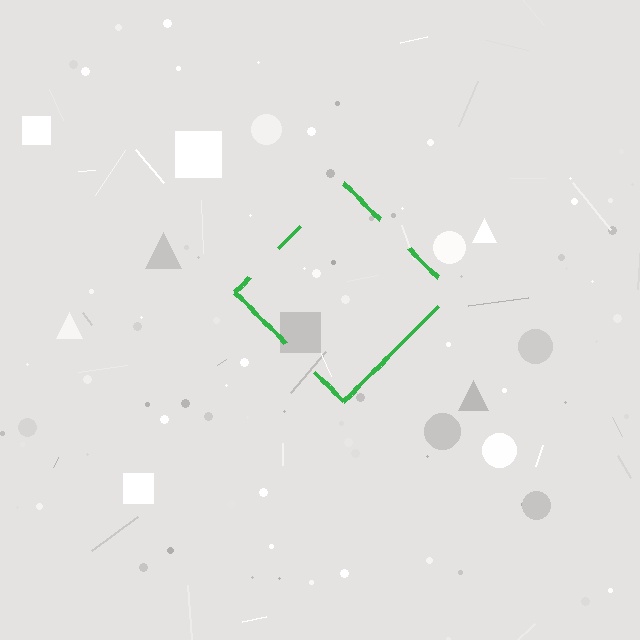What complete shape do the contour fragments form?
The contour fragments form a diamond.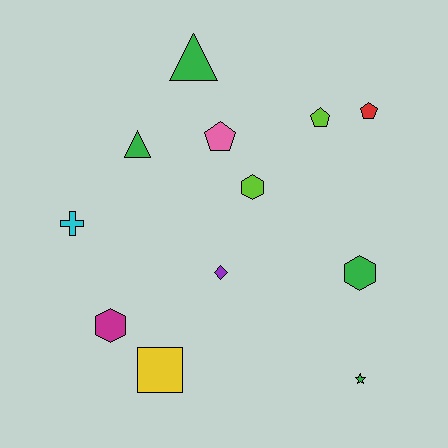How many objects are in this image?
There are 12 objects.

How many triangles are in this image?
There are 2 triangles.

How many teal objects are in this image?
There are no teal objects.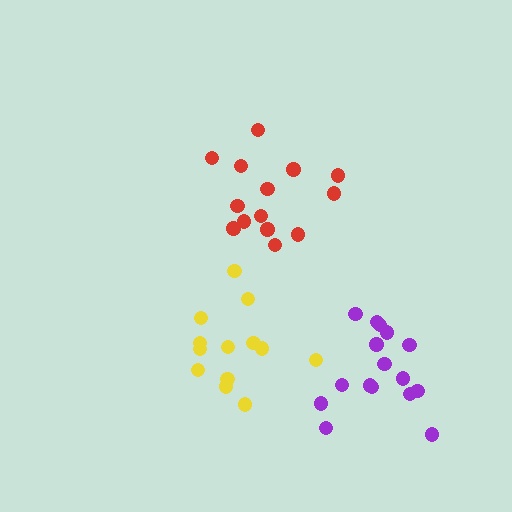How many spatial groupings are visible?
There are 3 spatial groupings.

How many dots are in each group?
Group 1: 13 dots, Group 2: 14 dots, Group 3: 16 dots (43 total).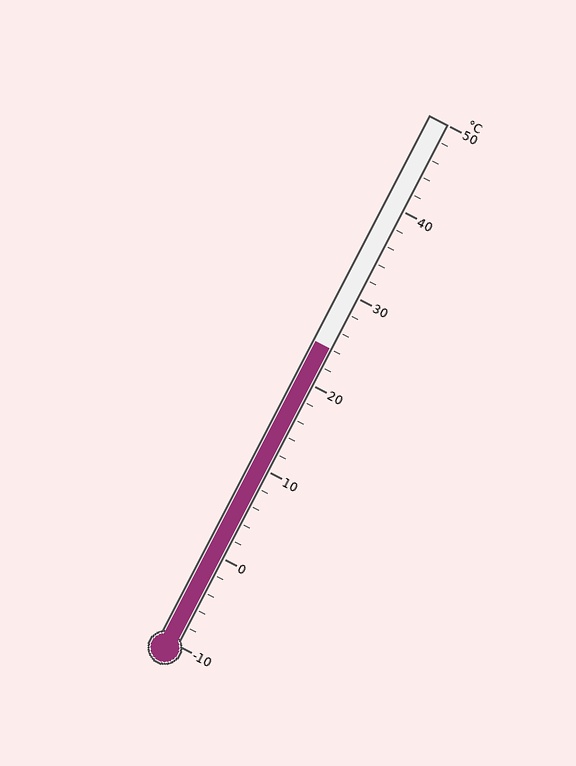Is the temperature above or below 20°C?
The temperature is above 20°C.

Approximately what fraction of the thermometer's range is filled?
The thermometer is filled to approximately 55% of its range.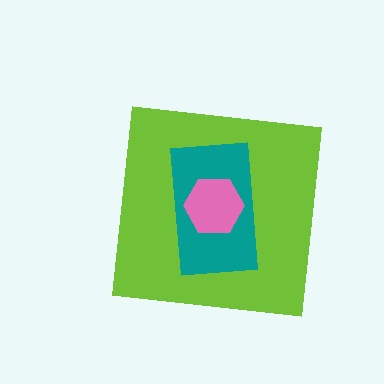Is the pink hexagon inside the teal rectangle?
Yes.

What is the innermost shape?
The pink hexagon.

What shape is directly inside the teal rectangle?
The pink hexagon.